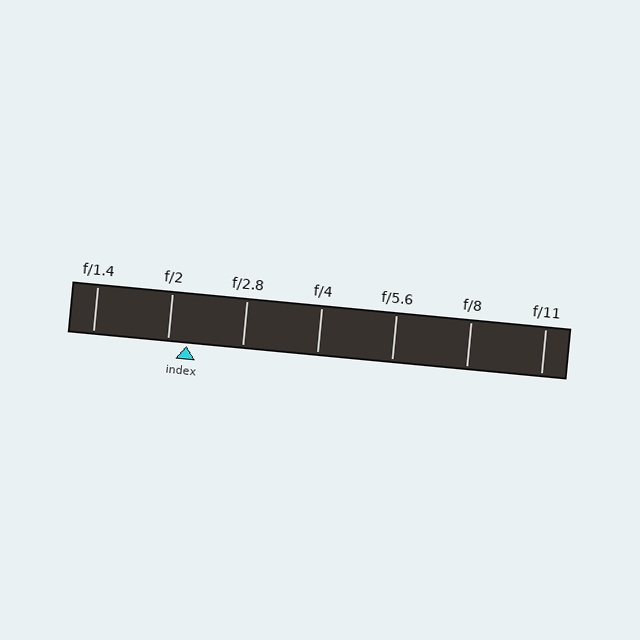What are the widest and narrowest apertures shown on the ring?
The widest aperture shown is f/1.4 and the narrowest is f/11.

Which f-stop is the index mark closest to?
The index mark is closest to f/2.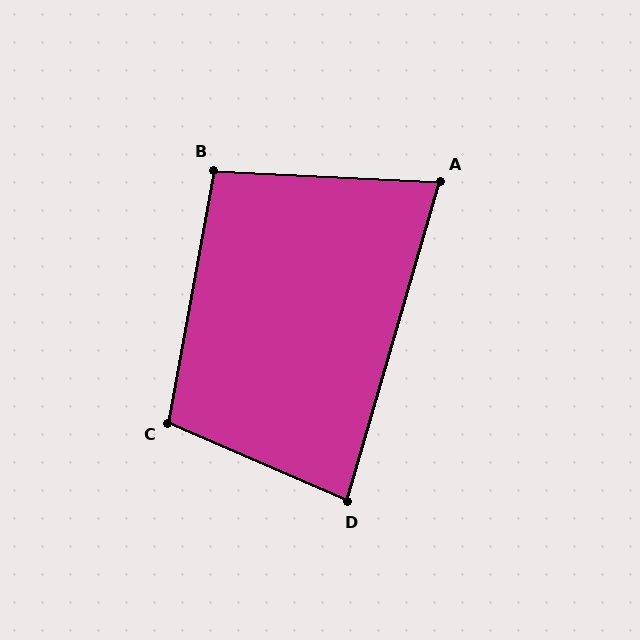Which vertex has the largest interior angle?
C, at approximately 103 degrees.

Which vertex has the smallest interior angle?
A, at approximately 77 degrees.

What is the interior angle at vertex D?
Approximately 83 degrees (acute).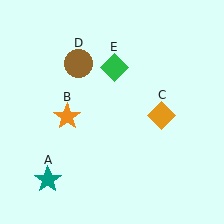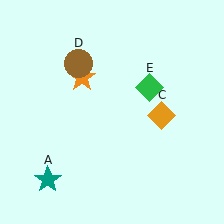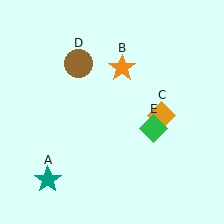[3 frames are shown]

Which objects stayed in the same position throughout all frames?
Teal star (object A) and orange diamond (object C) and brown circle (object D) remained stationary.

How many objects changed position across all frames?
2 objects changed position: orange star (object B), green diamond (object E).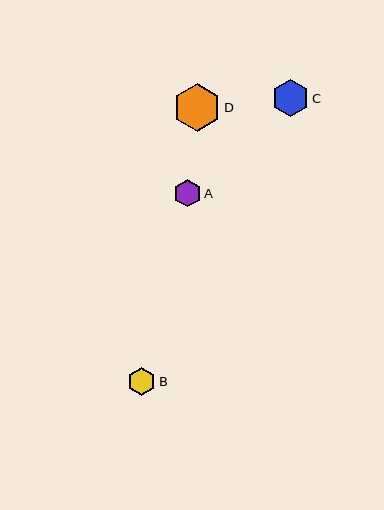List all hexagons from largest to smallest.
From largest to smallest: D, C, B, A.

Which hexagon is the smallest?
Hexagon A is the smallest with a size of approximately 28 pixels.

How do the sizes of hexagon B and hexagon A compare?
Hexagon B and hexagon A are approximately the same size.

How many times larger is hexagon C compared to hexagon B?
Hexagon C is approximately 1.3 times the size of hexagon B.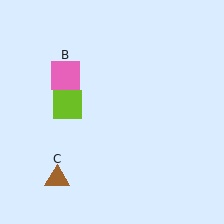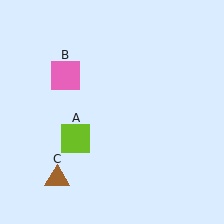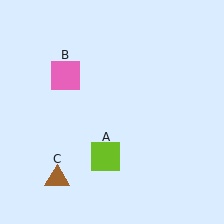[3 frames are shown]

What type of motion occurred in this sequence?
The lime square (object A) rotated counterclockwise around the center of the scene.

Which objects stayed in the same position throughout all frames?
Pink square (object B) and brown triangle (object C) remained stationary.